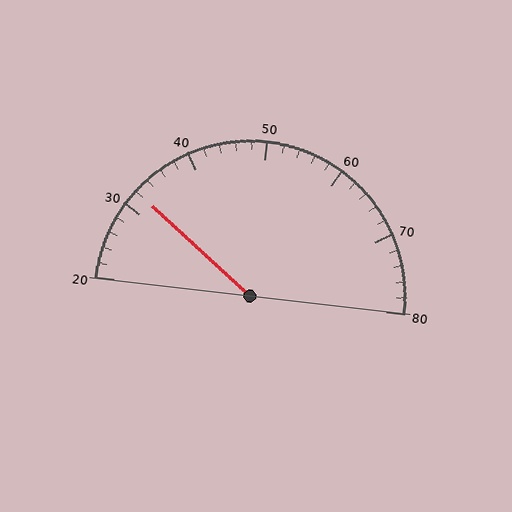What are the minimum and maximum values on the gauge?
The gauge ranges from 20 to 80.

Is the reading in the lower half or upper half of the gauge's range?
The reading is in the lower half of the range (20 to 80).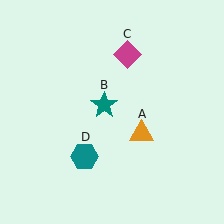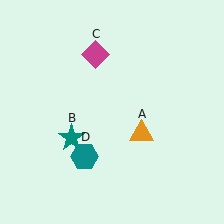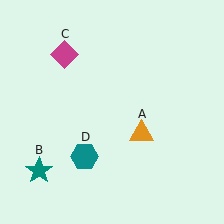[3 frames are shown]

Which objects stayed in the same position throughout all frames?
Orange triangle (object A) and teal hexagon (object D) remained stationary.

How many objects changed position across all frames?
2 objects changed position: teal star (object B), magenta diamond (object C).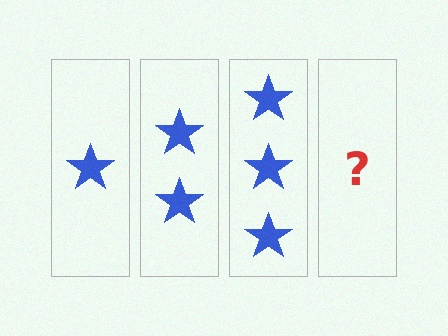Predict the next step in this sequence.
The next step is 4 stars.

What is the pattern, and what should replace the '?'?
The pattern is that each step adds one more star. The '?' should be 4 stars.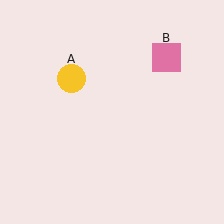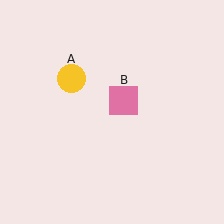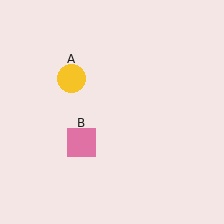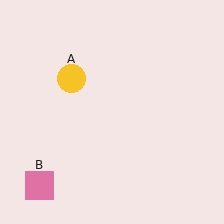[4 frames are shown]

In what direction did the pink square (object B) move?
The pink square (object B) moved down and to the left.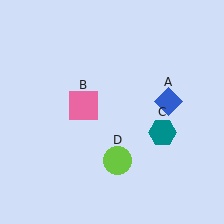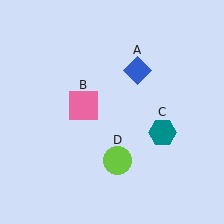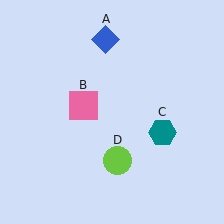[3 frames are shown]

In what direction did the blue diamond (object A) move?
The blue diamond (object A) moved up and to the left.